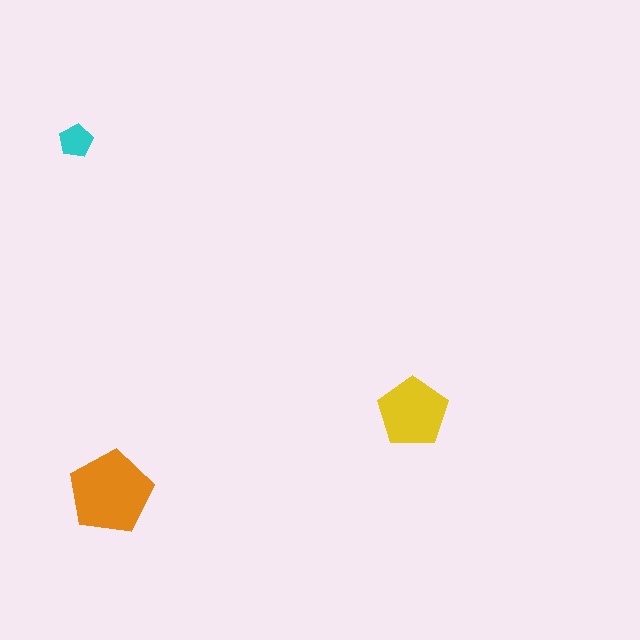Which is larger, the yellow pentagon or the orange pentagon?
The orange one.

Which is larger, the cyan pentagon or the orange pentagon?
The orange one.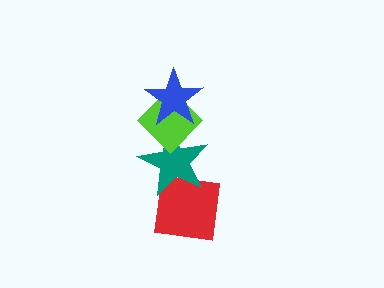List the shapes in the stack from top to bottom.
From top to bottom: the blue star, the lime diamond, the teal star, the red square.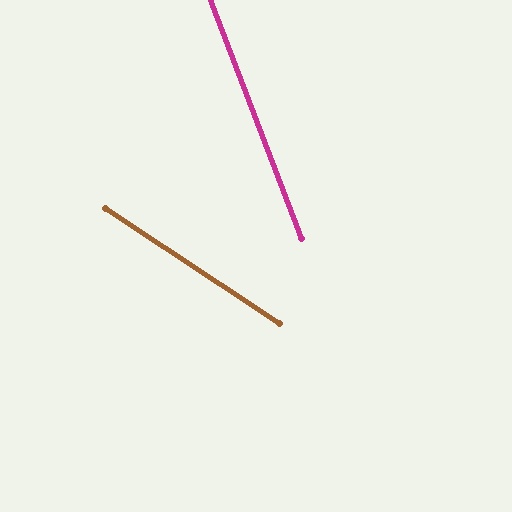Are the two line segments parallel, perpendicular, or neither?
Neither parallel nor perpendicular — they differ by about 36°.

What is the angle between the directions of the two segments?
Approximately 36 degrees.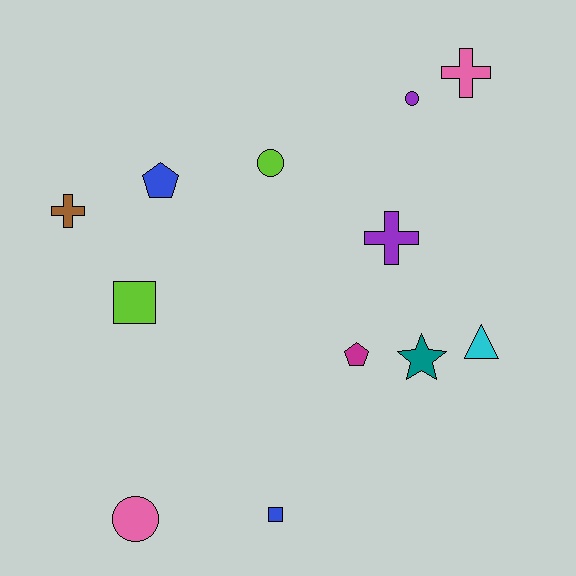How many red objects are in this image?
There are no red objects.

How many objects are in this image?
There are 12 objects.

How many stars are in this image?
There is 1 star.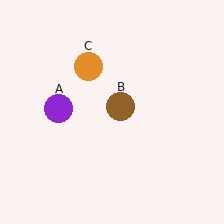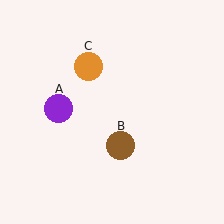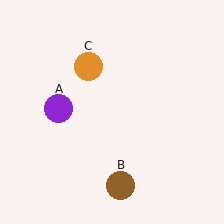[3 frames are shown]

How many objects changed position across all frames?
1 object changed position: brown circle (object B).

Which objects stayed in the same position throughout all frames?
Purple circle (object A) and orange circle (object C) remained stationary.